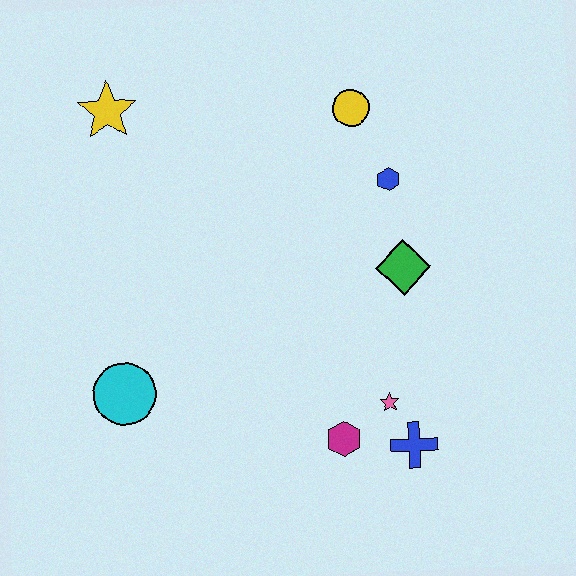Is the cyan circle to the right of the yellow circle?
No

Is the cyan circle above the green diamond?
No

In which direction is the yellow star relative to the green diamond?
The yellow star is to the left of the green diamond.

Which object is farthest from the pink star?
The yellow star is farthest from the pink star.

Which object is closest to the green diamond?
The blue hexagon is closest to the green diamond.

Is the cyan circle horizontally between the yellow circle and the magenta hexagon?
No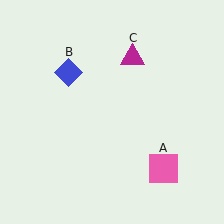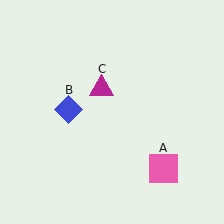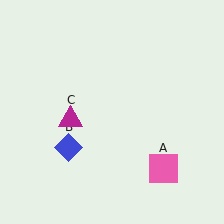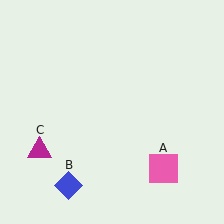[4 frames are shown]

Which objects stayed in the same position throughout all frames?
Pink square (object A) remained stationary.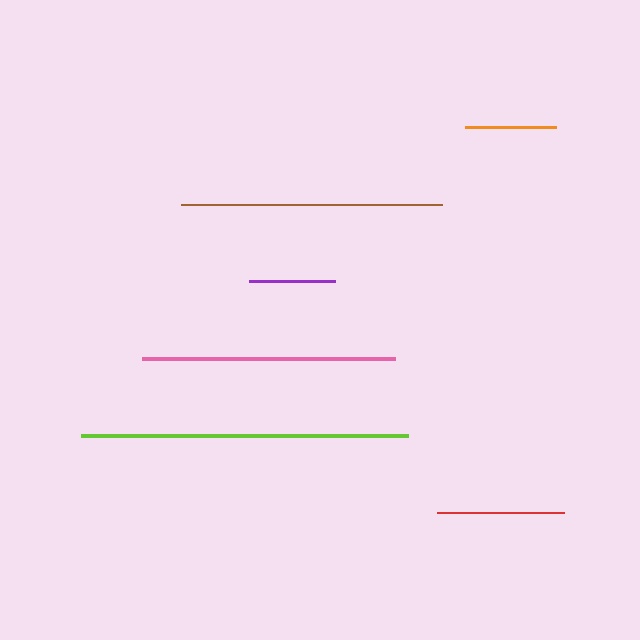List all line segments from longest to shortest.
From longest to shortest: lime, brown, pink, red, orange, purple.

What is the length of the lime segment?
The lime segment is approximately 328 pixels long.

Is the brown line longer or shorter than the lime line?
The lime line is longer than the brown line.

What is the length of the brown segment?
The brown segment is approximately 261 pixels long.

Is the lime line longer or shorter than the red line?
The lime line is longer than the red line.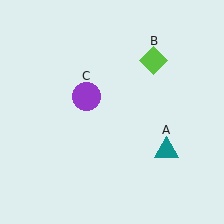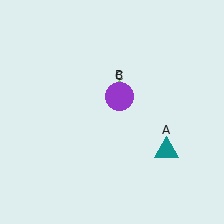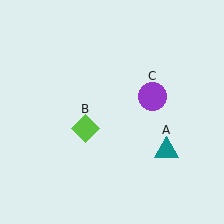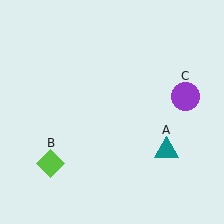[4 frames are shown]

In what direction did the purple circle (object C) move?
The purple circle (object C) moved right.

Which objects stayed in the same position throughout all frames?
Teal triangle (object A) remained stationary.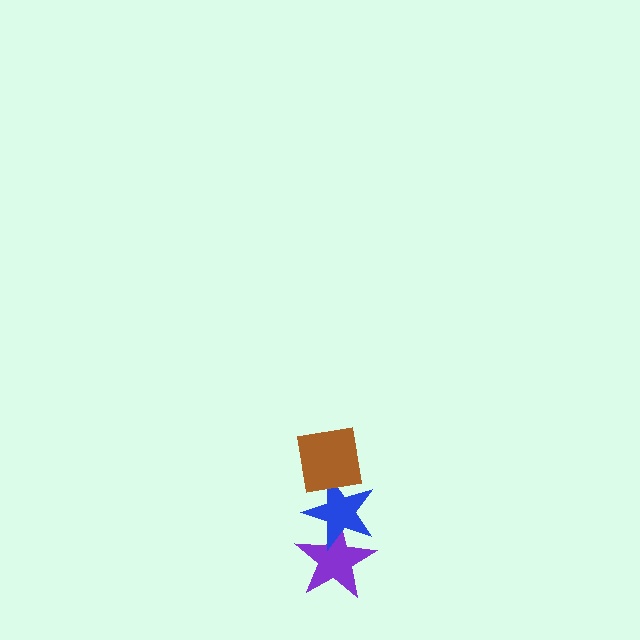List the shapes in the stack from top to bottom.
From top to bottom: the brown square, the blue star, the purple star.